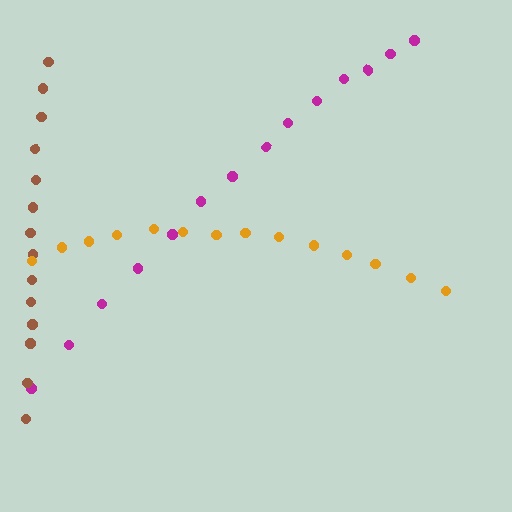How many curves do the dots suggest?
There are 3 distinct paths.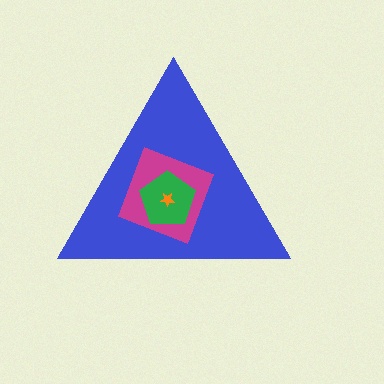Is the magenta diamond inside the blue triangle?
Yes.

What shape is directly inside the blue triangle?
The magenta diamond.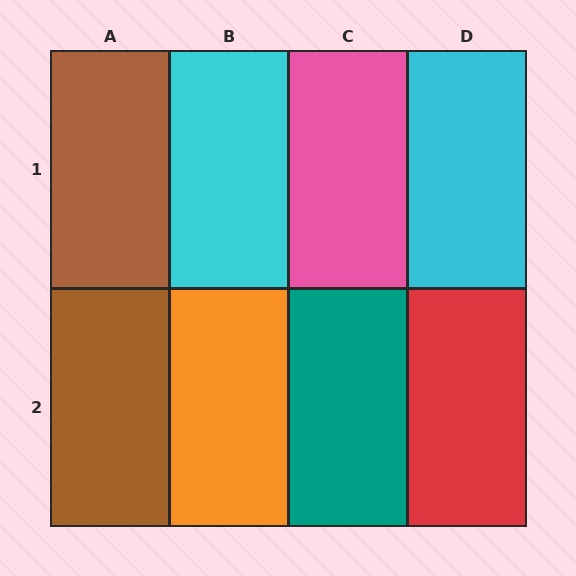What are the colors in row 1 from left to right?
Brown, cyan, pink, cyan.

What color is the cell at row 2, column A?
Brown.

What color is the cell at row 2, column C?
Teal.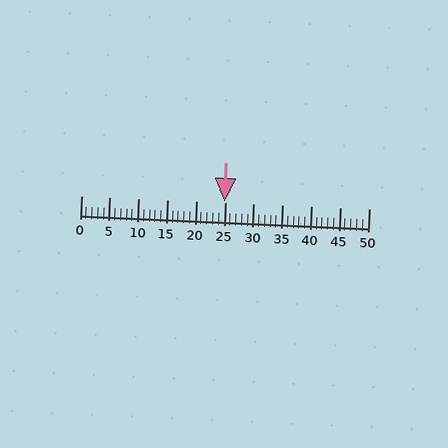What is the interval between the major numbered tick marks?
The major tick marks are spaced 5 units apart.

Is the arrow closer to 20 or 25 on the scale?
The arrow is closer to 25.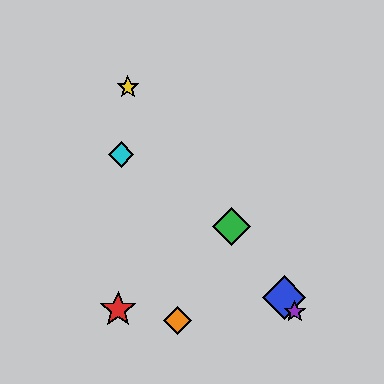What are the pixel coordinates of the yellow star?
The yellow star is at (128, 87).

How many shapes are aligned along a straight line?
4 shapes (the blue diamond, the green diamond, the yellow star, the purple star) are aligned along a straight line.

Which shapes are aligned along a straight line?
The blue diamond, the green diamond, the yellow star, the purple star are aligned along a straight line.